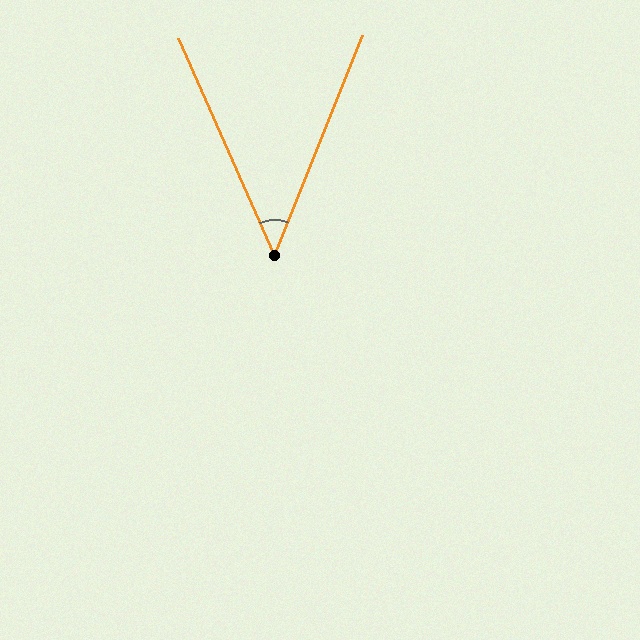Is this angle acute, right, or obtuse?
It is acute.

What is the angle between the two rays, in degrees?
Approximately 46 degrees.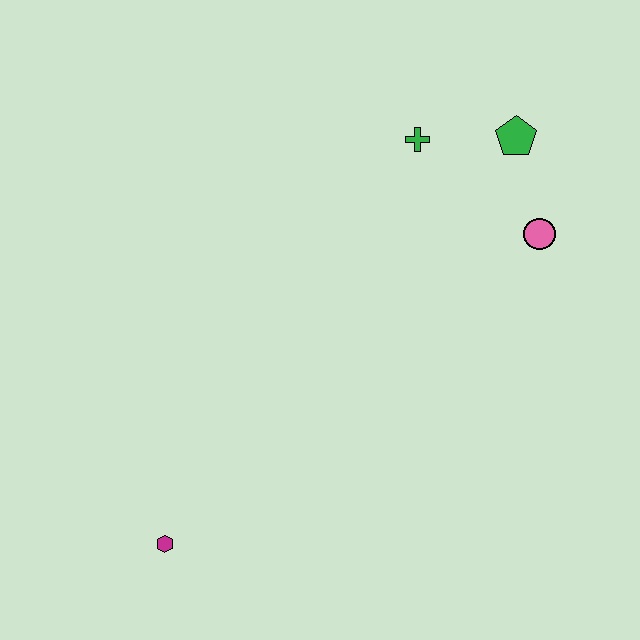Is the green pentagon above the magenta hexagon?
Yes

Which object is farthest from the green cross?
The magenta hexagon is farthest from the green cross.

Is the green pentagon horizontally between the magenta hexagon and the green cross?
No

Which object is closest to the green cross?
The green pentagon is closest to the green cross.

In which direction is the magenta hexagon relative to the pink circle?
The magenta hexagon is to the left of the pink circle.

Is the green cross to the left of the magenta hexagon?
No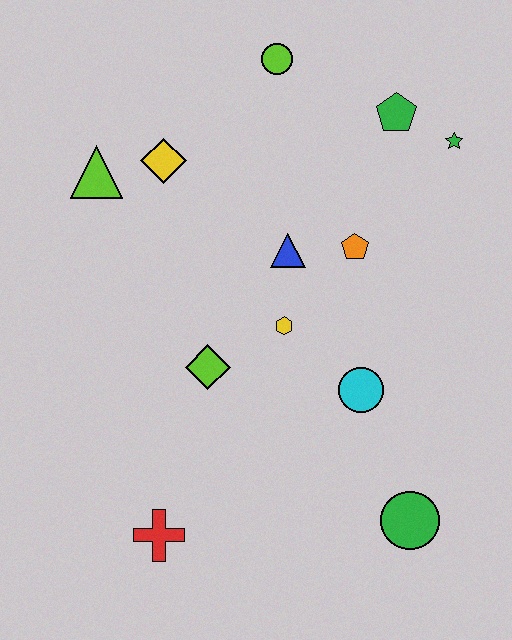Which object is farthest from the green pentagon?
The red cross is farthest from the green pentagon.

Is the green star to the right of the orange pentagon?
Yes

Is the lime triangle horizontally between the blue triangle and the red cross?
No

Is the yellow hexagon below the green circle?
No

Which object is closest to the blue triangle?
The orange pentagon is closest to the blue triangle.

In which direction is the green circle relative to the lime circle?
The green circle is below the lime circle.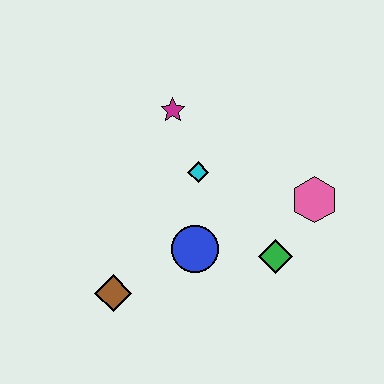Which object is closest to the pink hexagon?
The green diamond is closest to the pink hexagon.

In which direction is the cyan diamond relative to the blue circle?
The cyan diamond is above the blue circle.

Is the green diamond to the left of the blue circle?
No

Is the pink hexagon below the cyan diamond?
Yes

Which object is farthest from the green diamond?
The magenta star is farthest from the green diamond.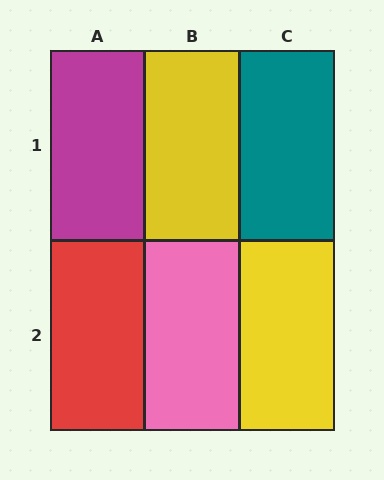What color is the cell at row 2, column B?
Pink.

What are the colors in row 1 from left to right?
Magenta, yellow, teal.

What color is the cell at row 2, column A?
Red.